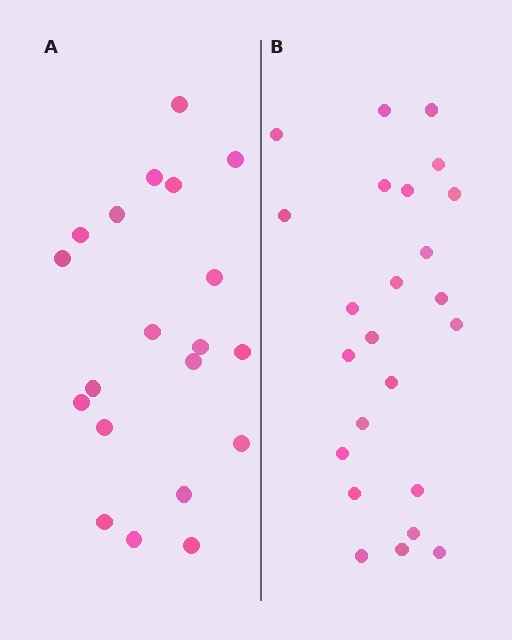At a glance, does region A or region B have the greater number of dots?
Region B (the right region) has more dots.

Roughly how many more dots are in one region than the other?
Region B has about 4 more dots than region A.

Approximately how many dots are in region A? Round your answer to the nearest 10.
About 20 dots.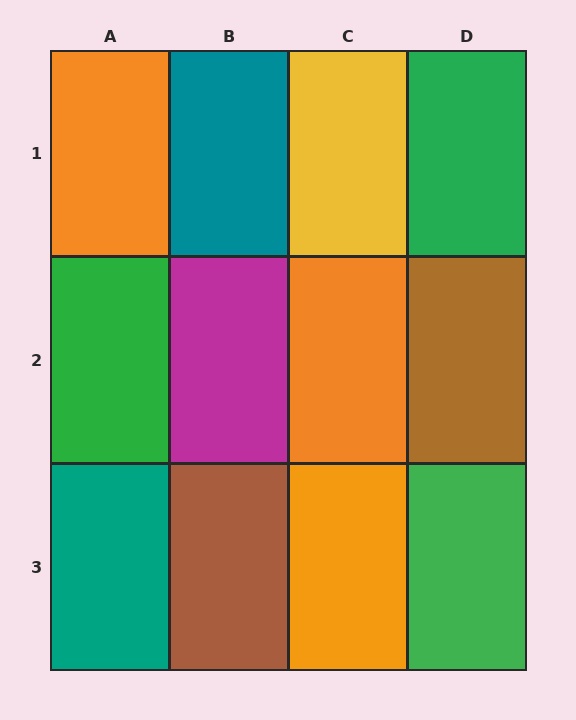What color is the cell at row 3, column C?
Orange.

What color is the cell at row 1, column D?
Green.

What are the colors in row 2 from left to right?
Green, magenta, orange, brown.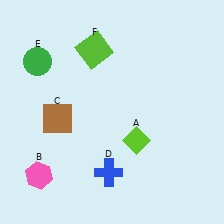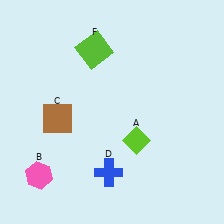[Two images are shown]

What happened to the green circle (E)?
The green circle (E) was removed in Image 2. It was in the top-left area of Image 1.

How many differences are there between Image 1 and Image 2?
There is 1 difference between the two images.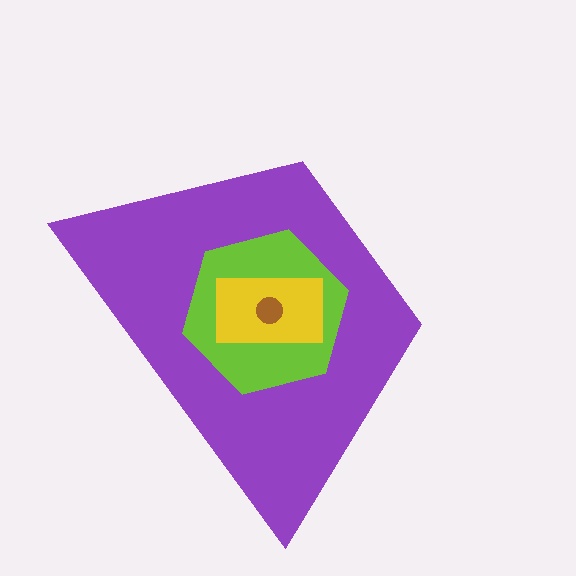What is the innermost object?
The brown circle.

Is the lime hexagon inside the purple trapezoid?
Yes.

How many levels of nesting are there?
4.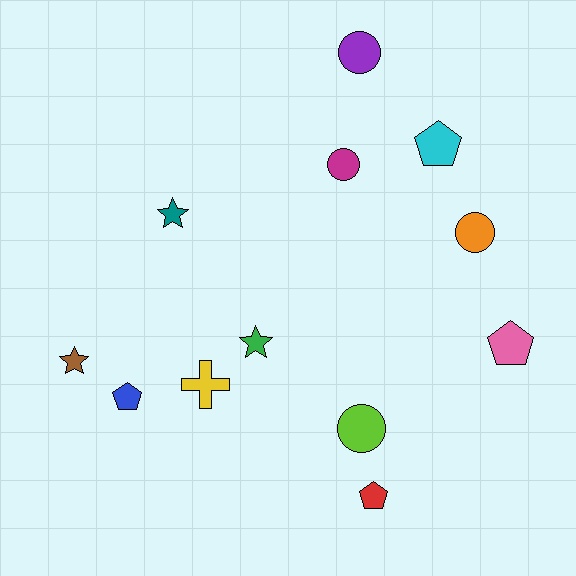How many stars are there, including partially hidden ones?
There are 3 stars.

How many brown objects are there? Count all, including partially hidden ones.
There is 1 brown object.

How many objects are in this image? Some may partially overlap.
There are 12 objects.